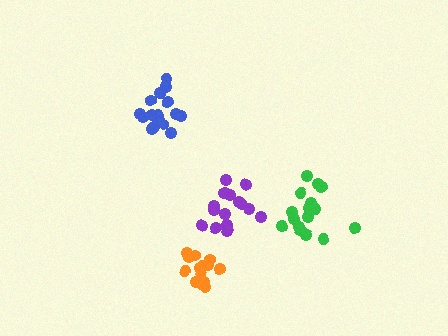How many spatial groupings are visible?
There are 4 spatial groupings.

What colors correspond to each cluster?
The clusters are colored: green, blue, purple, orange.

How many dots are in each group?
Group 1: 16 dots, Group 2: 16 dots, Group 3: 15 dots, Group 4: 14 dots (61 total).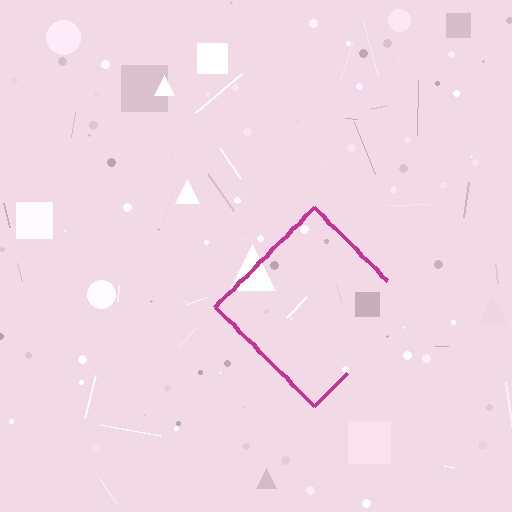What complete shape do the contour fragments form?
The contour fragments form a diamond.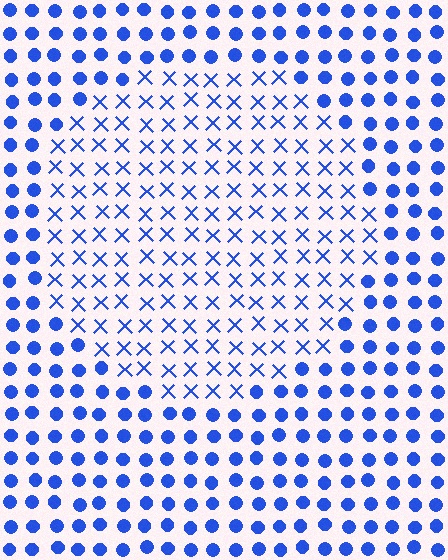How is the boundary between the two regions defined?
The boundary is defined by a change in element shape: X marks inside vs. circles outside. All elements share the same color and spacing.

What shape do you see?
I see a circle.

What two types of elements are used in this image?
The image uses X marks inside the circle region and circles outside it.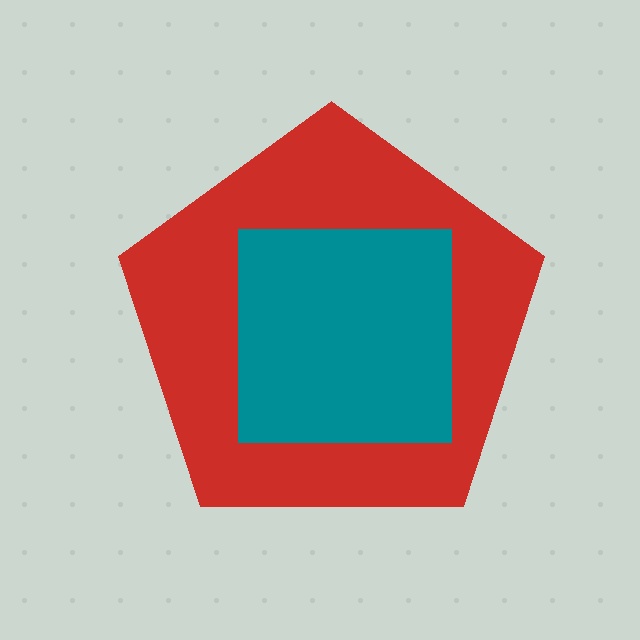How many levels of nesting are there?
2.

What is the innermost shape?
The teal square.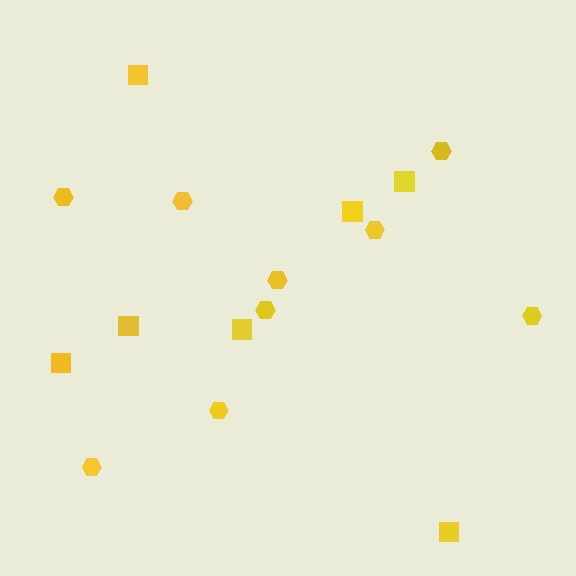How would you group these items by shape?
There are 2 groups: one group of squares (7) and one group of hexagons (9).